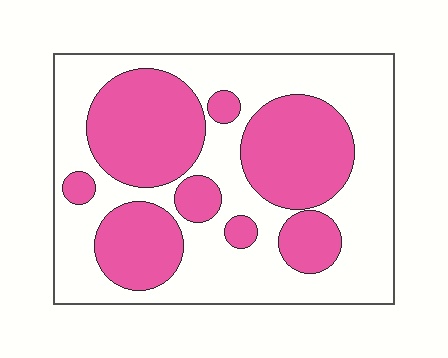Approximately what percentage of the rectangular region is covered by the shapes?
Approximately 40%.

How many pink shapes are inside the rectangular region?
8.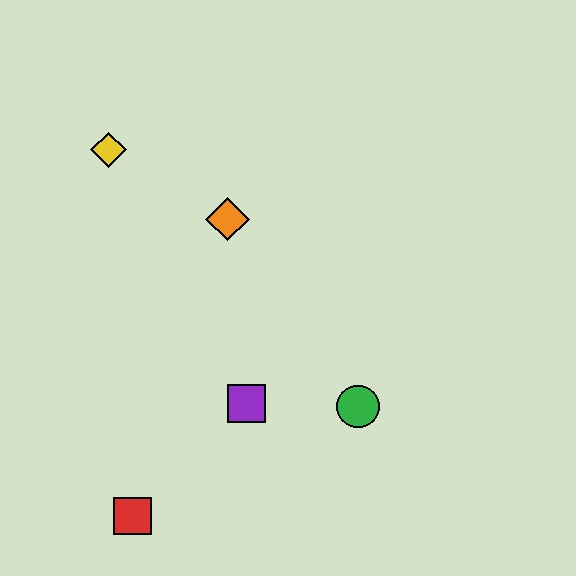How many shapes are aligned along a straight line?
3 shapes (the blue square, the green circle, the orange diamond) are aligned along a straight line.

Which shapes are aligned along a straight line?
The blue square, the green circle, the orange diamond are aligned along a straight line.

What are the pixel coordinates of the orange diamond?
The orange diamond is at (228, 219).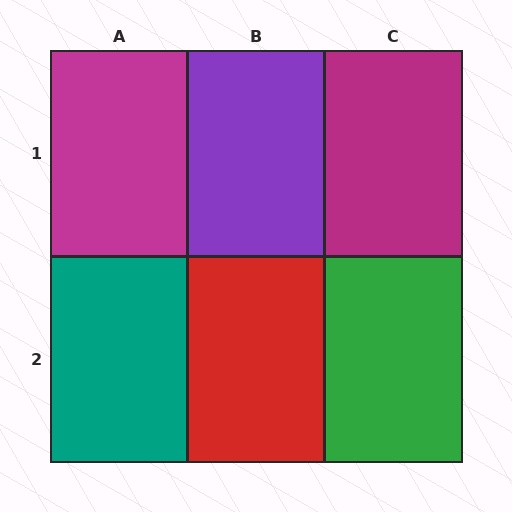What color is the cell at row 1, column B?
Purple.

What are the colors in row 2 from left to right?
Teal, red, green.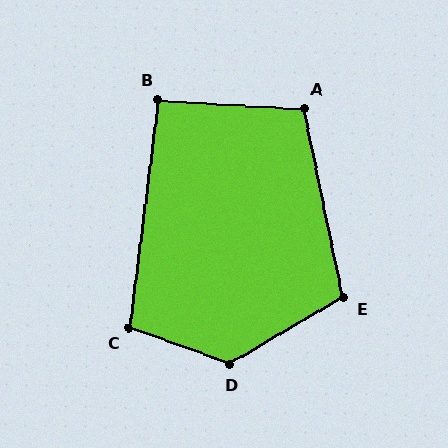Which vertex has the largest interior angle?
D, at approximately 130 degrees.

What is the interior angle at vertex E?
Approximately 109 degrees (obtuse).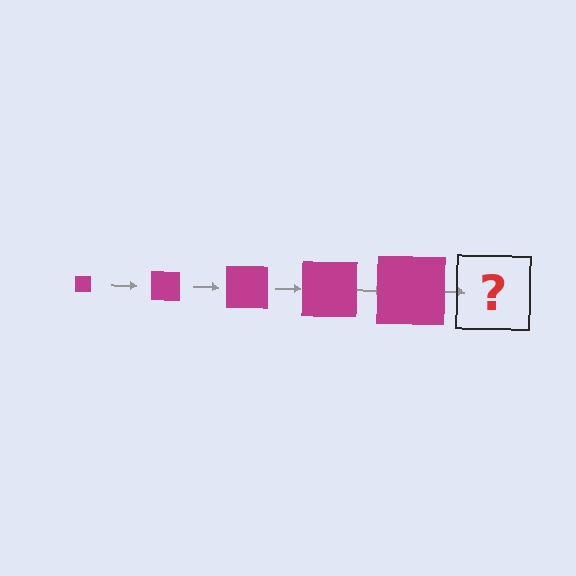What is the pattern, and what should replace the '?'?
The pattern is that the square gets progressively larger each step. The '?' should be a magenta square, larger than the previous one.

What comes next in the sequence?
The next element should be a magenta square, larger than the previous one.